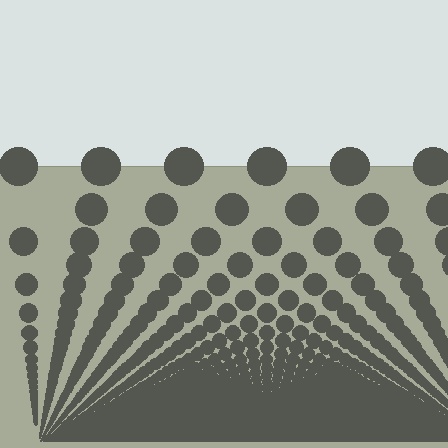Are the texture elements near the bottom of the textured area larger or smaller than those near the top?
Smaller. The gradient is inverted — elements near the bottom are smaller and denser.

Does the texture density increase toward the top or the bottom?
Density increases toward the bottom.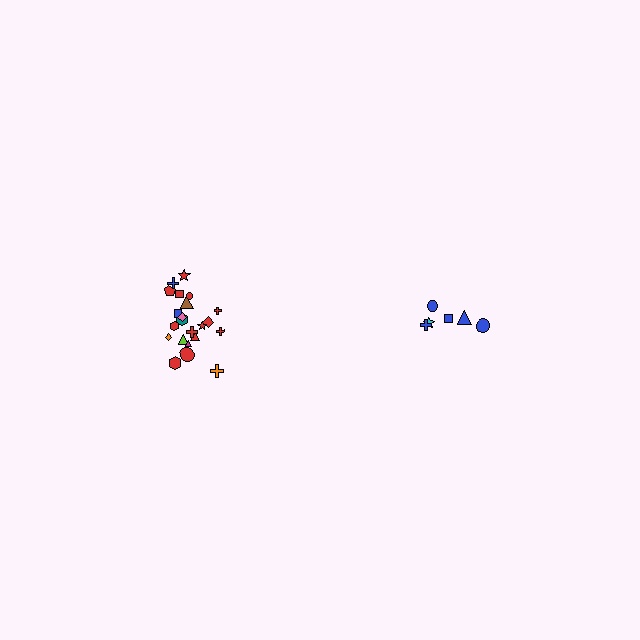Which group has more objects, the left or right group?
The left group.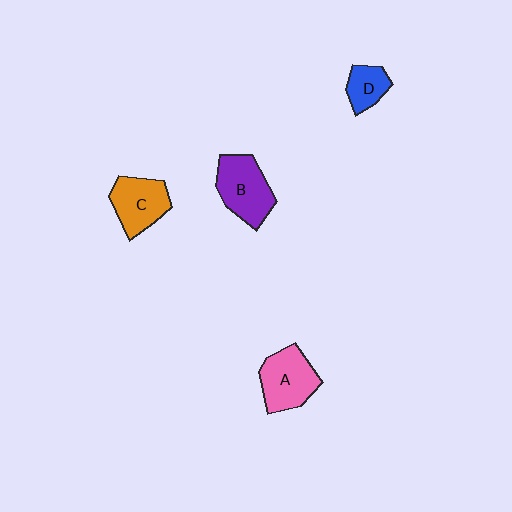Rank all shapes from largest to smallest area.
From largest to smallest: B (purple), A (pink), C (orange), D (blue).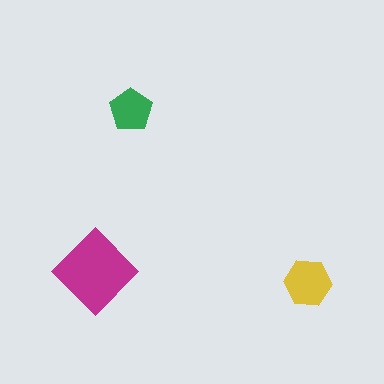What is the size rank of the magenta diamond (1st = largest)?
1st.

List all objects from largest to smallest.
The magenta diamond, the yellow hexagon, the green pentagon.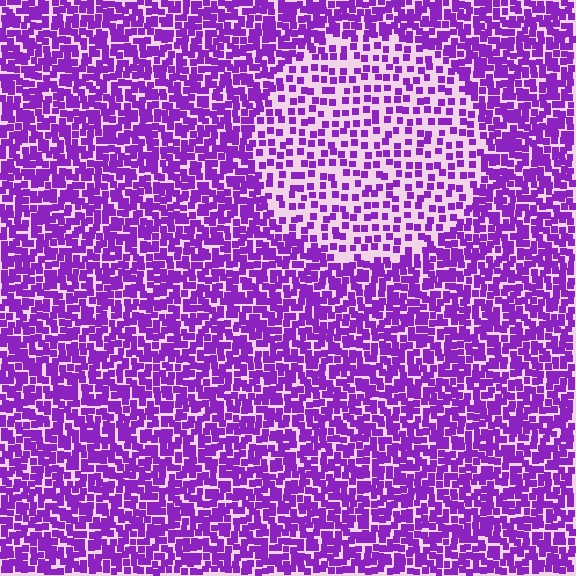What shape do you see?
I see a circle.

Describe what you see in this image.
The image contains small purple elements arranged at two different densities. A circle-shaped region is visible where the elements are less densely packed than the surrounding area.